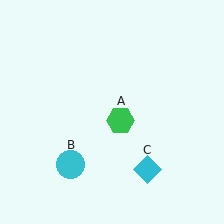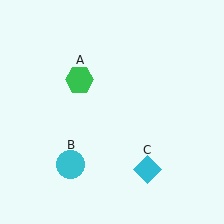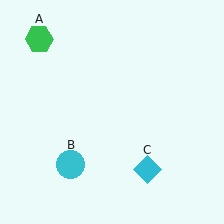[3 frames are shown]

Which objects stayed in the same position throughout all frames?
Cyan circle (object B) and cyan diamond (object C) remained stationary.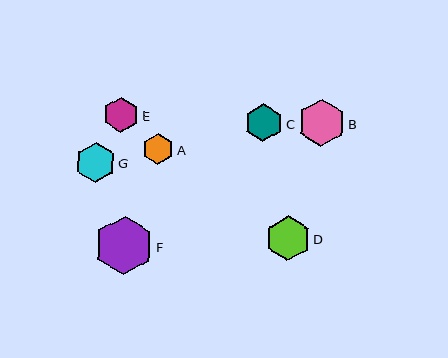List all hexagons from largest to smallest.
From largest to smallest: F, B, D, G, C, E, A.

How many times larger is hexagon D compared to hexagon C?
Hexagon D is approximately 1.2 times the size of hexagon C.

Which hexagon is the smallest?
Hexagon A is the smallest with a size of approximately 31 pixels.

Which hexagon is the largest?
Hexagon F is the largest with a size of approximately 59 pixels.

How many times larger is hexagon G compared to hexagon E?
Hexagon G is approximately 1.1 times the size of hexagon E.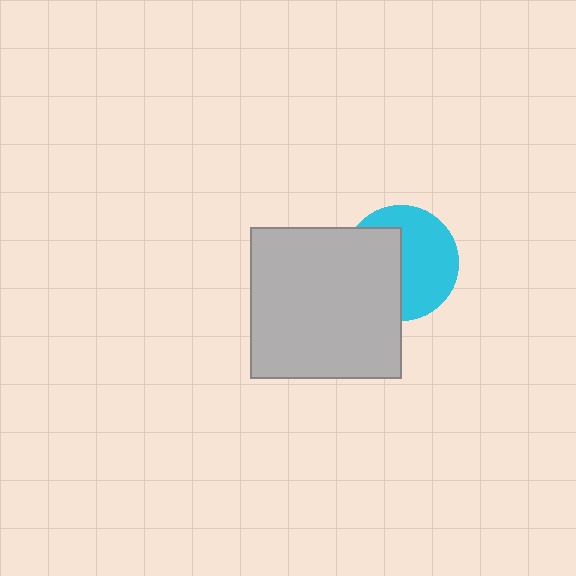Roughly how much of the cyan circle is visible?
About half of it is visible (roughly 56%).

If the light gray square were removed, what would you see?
You would see the complete cyan circle.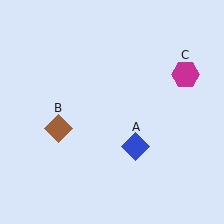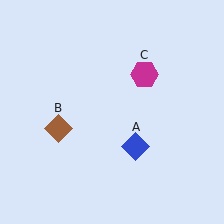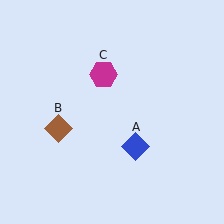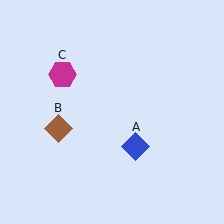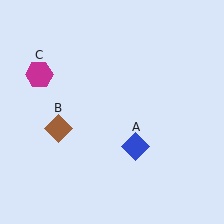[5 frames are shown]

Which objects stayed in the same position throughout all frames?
Blue diamond (object A) and brown diamond (object B) remained stationary.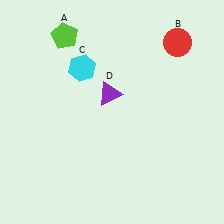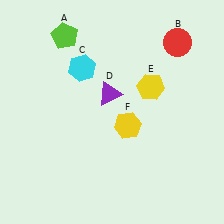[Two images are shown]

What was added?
A yellow hexagon (E), a yellow hexagon (F) were added in Image 2.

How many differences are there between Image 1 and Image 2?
There are 2 differences between the two images.